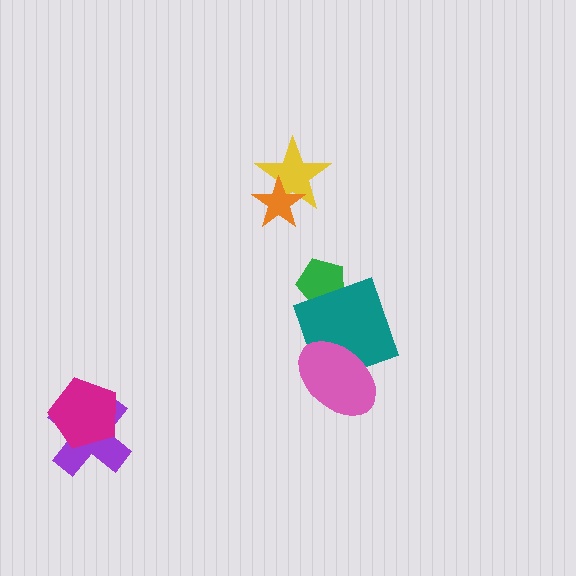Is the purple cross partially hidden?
Yes, it is partially covered by another shape.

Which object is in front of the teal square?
The pink ellipse is in front of the teal square.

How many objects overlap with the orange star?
1 object overlaps with the orange star.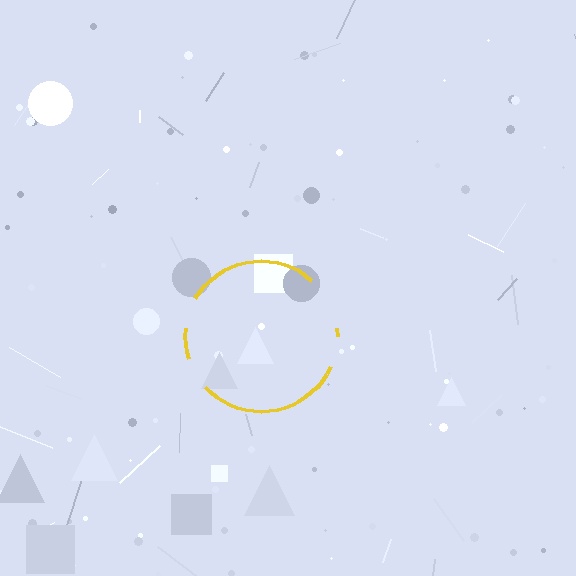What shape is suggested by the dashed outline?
The dashed outline suggests a circle.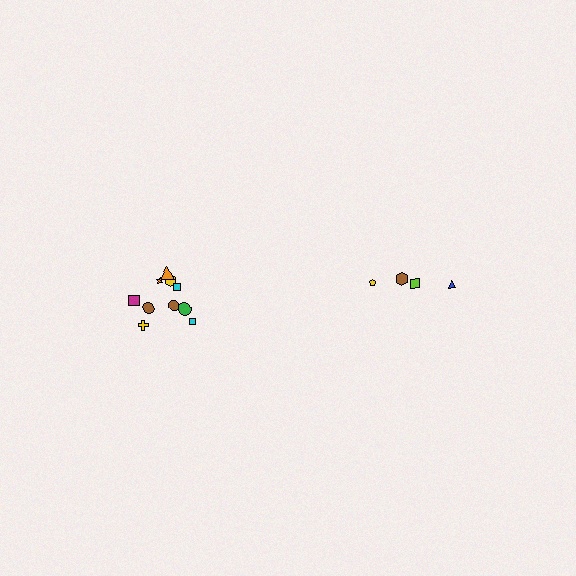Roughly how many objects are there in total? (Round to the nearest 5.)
Roughly 15 objects in total.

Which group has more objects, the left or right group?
The left group.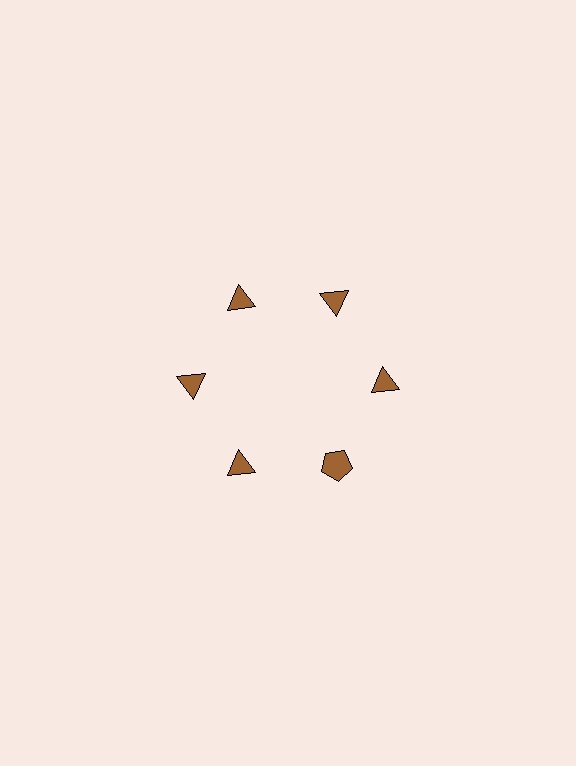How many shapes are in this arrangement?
There are 6 shapes arranged in a ring pattern.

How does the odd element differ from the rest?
It has a different shape: pentagon instead of triangle.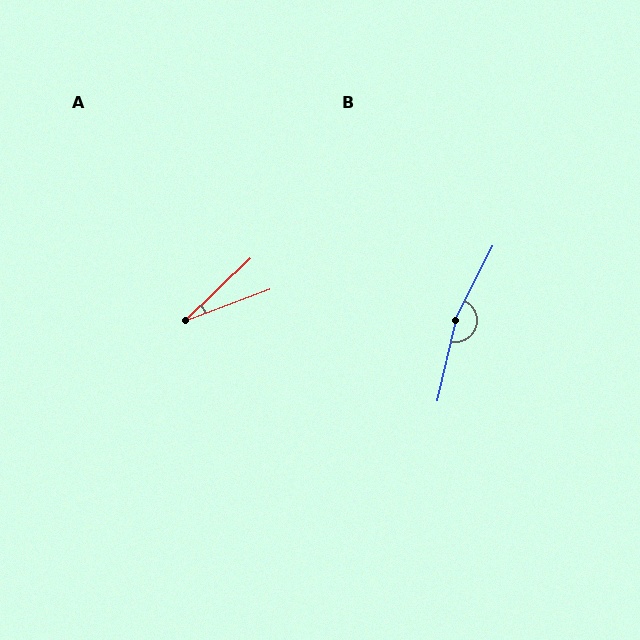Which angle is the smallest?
A, at approximately 23 degrees.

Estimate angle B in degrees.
Approximately 166 degrees.